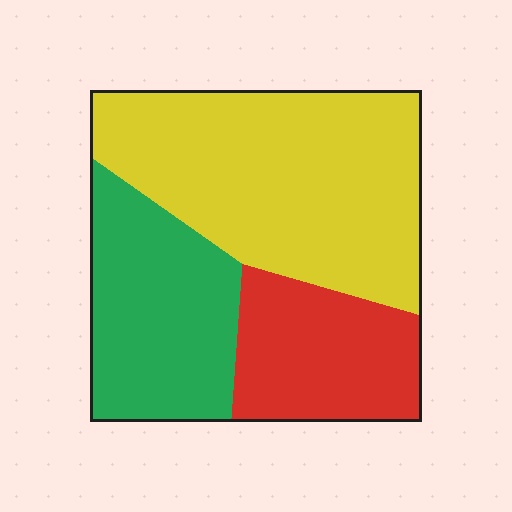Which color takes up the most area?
Yellow, at roughly 50%.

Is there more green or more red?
Green.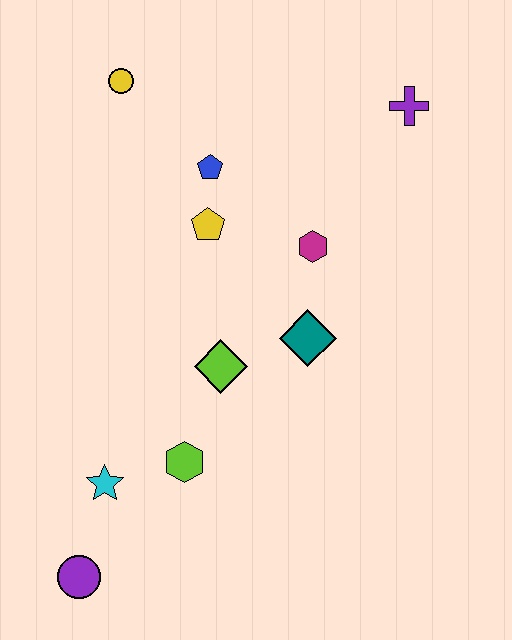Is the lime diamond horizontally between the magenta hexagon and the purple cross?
No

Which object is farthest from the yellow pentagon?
The purple circle is farthest from the yellow pentagon.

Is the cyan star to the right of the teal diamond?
No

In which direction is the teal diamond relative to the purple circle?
The teal diamond is above the purple circle.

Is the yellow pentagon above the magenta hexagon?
Yes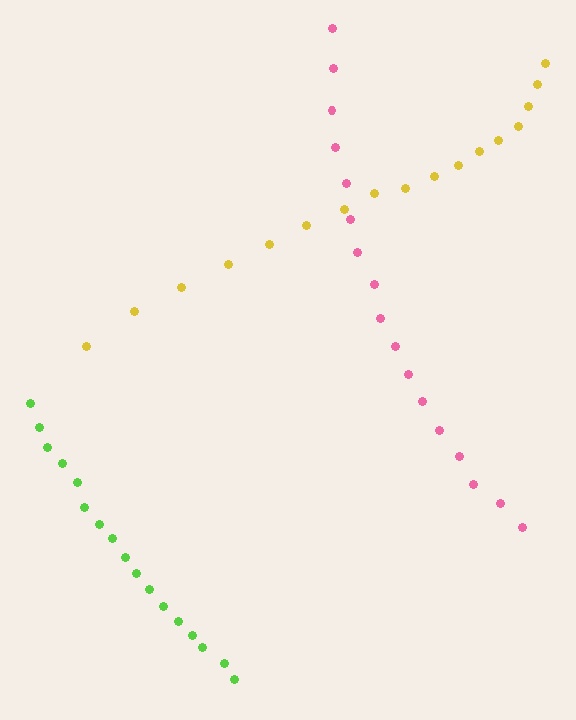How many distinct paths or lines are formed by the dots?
There are 3 distinct paths.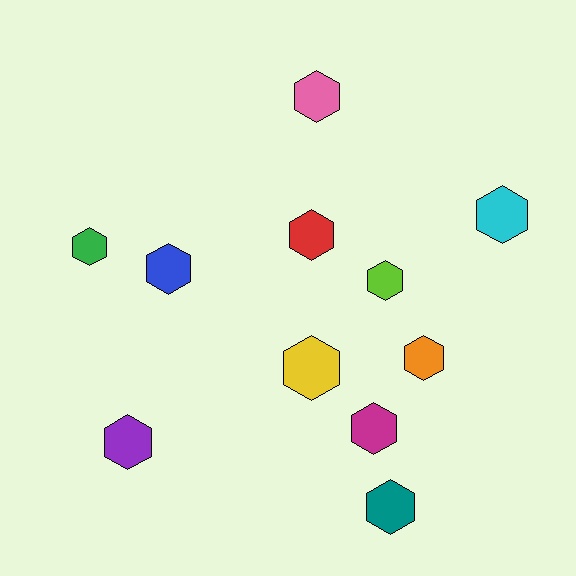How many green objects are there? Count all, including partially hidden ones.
There is 1 green object.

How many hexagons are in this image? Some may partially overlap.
There are 11 hexagons.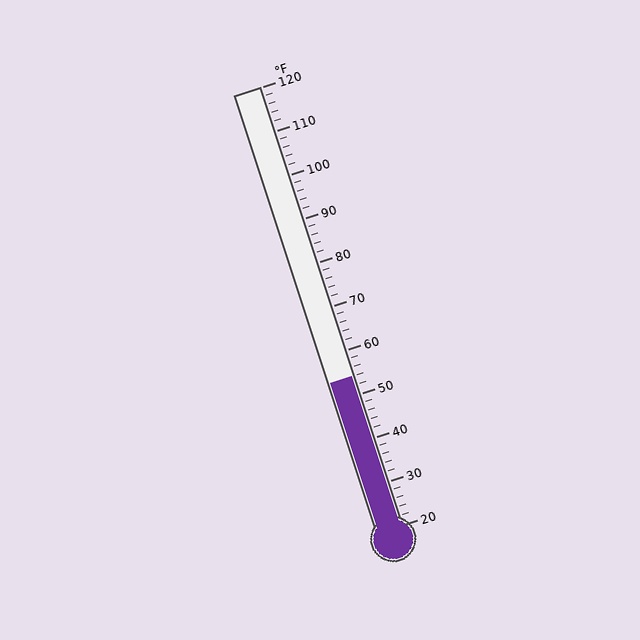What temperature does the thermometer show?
The thermometer shows approximately 54°F.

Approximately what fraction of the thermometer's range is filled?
The thermometer is filled to approximately 35% of its range.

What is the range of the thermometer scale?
The thermometer scale ranges from 20°F to 120°F.